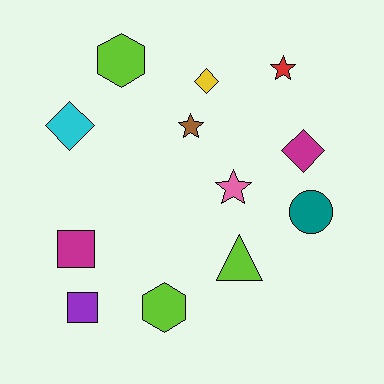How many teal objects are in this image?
There is 1 teal object.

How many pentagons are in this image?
There are no pentagons.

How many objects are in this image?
There are 12 objects.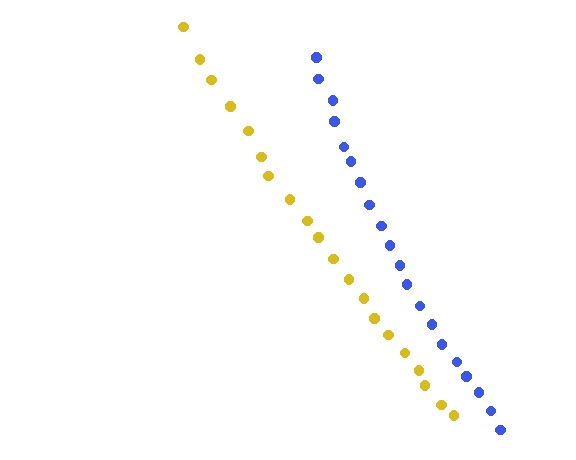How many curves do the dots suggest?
There are 2 distinct paths.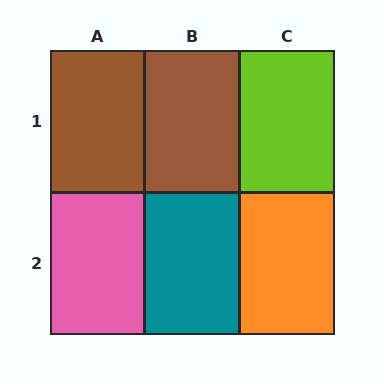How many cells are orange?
1 cell is orange.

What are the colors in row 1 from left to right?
Brown, brown, lime.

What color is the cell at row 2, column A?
Pink.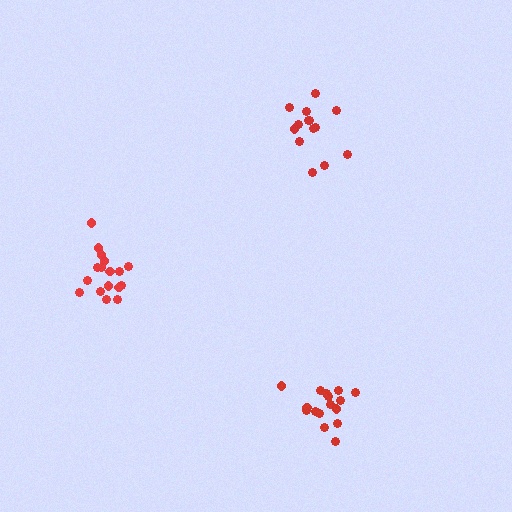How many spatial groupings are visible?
There are 3 spatial groupings.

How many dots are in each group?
Group 1: 14 dots, Group 2: 16 dots, Group 3: 17 dots (47 total).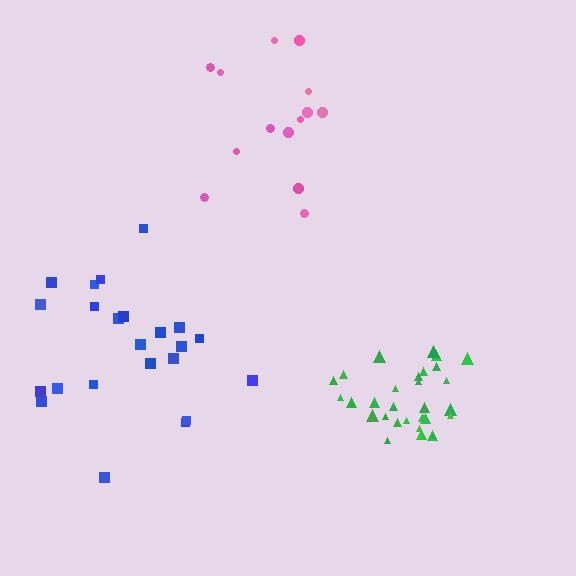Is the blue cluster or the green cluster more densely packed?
Green.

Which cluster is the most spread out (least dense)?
Pink.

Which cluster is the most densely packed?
Green.